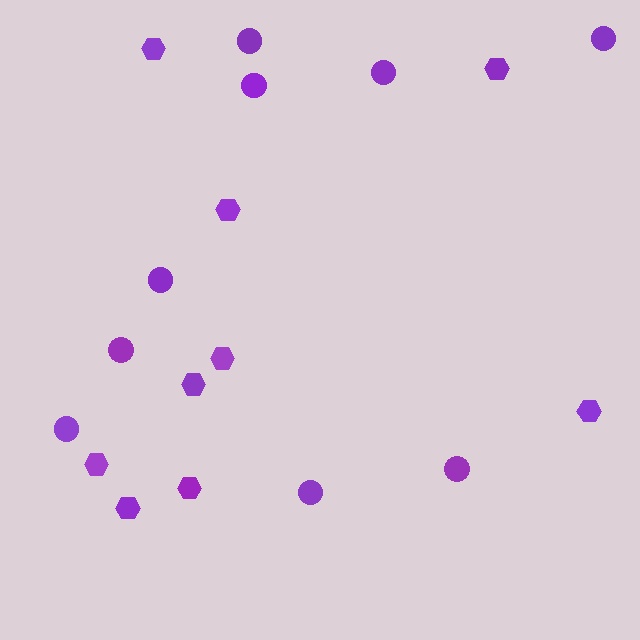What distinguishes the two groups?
There are 2 groups: one group of hexagons (9) and one group of circles (9).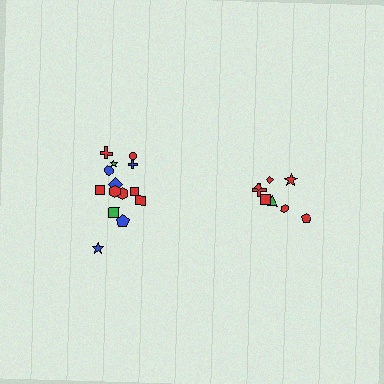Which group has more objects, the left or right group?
The left group.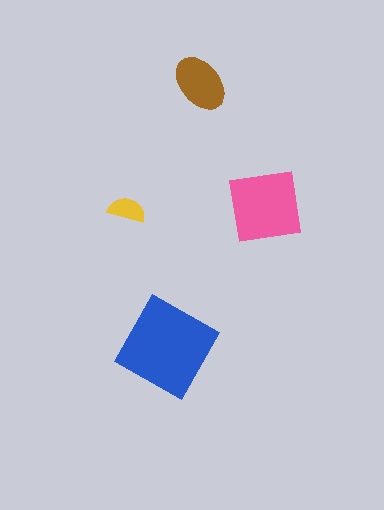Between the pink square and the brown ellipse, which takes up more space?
The pink square.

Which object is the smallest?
The yellow semicircle.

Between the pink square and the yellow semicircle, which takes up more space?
The pink square.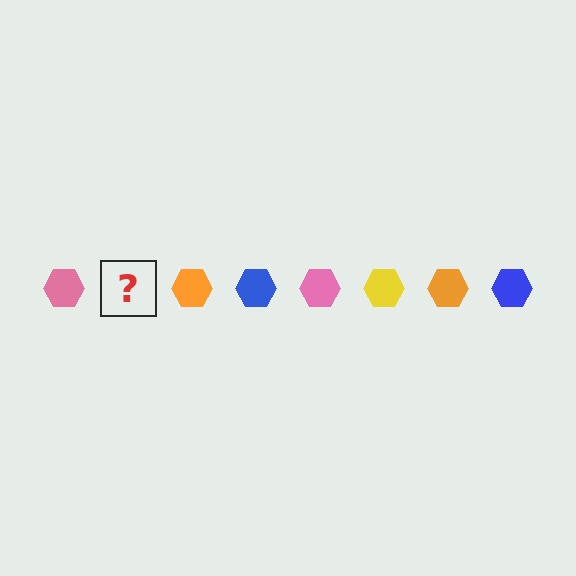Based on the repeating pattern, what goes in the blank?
The blank should be a yellow hexagon.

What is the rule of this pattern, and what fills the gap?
The rule is that the pattern cycles through pink, yellow, orange, blue hexagons. The gap should be filled with a yellow hexagon.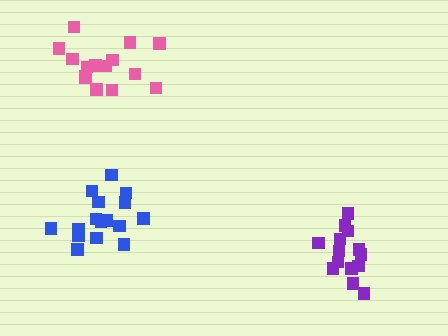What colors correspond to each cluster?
The clusters are colored: pink, purple, blue.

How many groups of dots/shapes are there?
There are 3 groups.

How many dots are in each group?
Group 1: 15 dots, Group 2: 14 dots, Group 3: 16 dots (45 total).